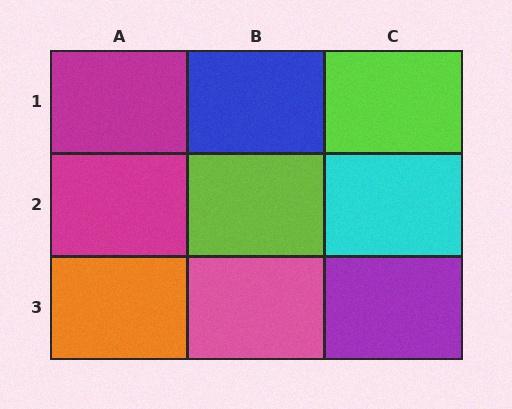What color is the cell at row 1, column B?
Blue.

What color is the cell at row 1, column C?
Lime.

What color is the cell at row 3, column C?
Purple.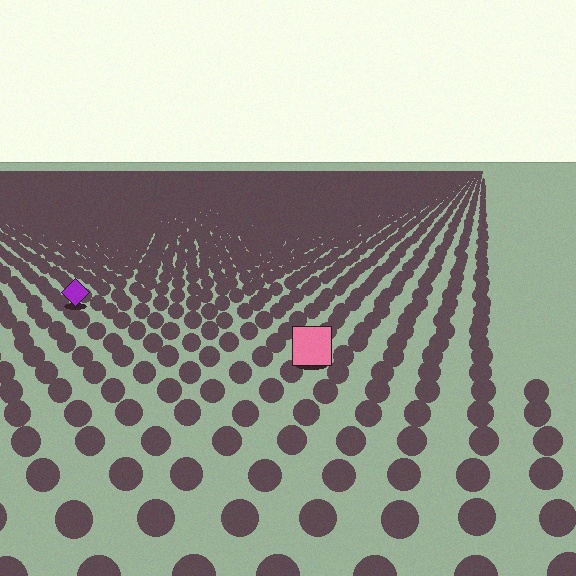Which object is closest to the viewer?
The pink square is closest. The texture marks near it are larger and more spread out.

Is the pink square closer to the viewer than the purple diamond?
Yes. The pink square is closer — you can tell from the texture gradient: the ground texture is coarser near it.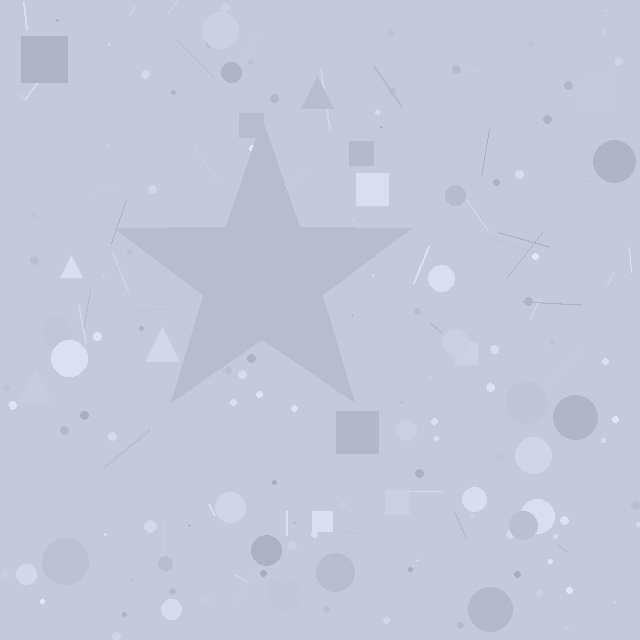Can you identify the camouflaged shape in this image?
The camouflaged shape is a star.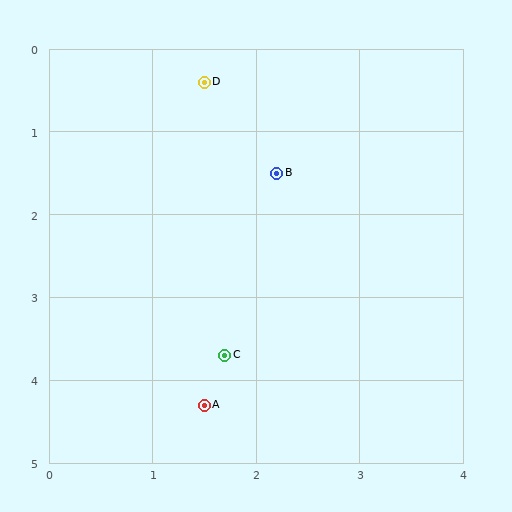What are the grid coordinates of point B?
Point B is at approximately (2.2, 1.5).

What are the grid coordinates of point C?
Point C is at approximately (1.7, 3.7).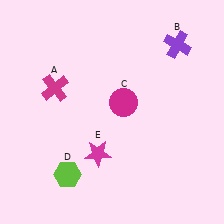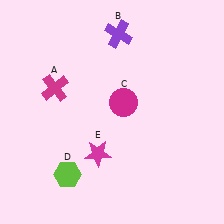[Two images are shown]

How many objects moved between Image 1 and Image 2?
1 object moved between the two images.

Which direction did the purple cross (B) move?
The purple cross (B) moved left.